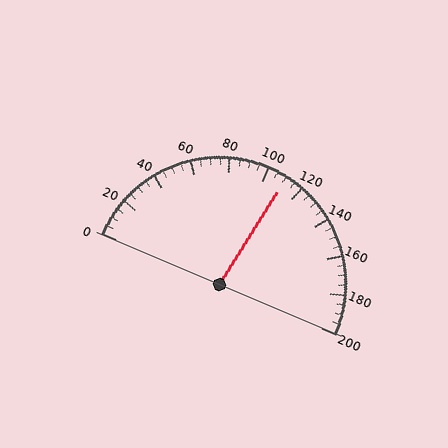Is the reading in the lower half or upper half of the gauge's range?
The reading is in the upper half of the range (0 to 200).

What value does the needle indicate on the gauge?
The needle indicates approximately 110.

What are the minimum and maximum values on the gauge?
The gauge ranges from 0 to 200.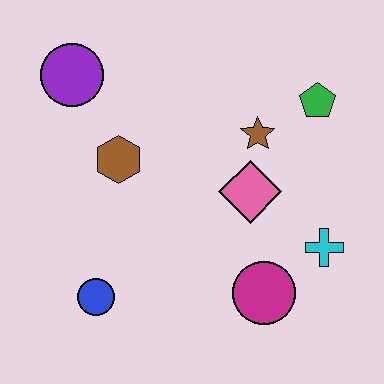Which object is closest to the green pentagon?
The brown star is closest to the green pentagon.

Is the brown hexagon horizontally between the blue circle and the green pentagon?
Yes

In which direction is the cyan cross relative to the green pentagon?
The cyan cross is below the green pentagon.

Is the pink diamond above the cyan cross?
Yes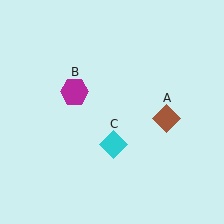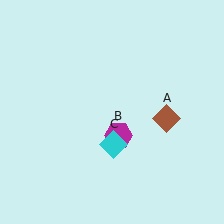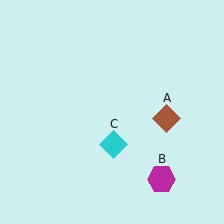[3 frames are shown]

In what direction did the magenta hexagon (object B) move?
The magenta hexagon (object B) moved down and to the right.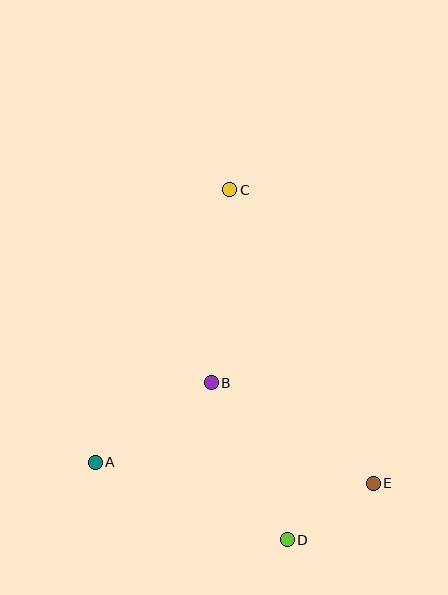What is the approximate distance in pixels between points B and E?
The distance between B and E is approximately 191 pixels.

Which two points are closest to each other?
Points D and E are closest to each other.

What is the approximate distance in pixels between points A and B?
The distance between A and B is approximately 140 pixels.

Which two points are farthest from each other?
Points C and D are farthest from each other.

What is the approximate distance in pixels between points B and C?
The distance between B and C is approximately 194 pixels.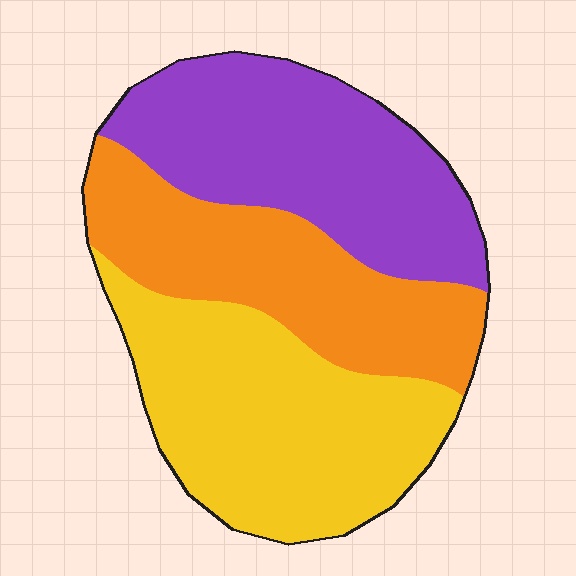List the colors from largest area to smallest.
From largest to smallest: yellow, purple, orange.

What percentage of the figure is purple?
Purple takes up about one third (1/3) of the figure.